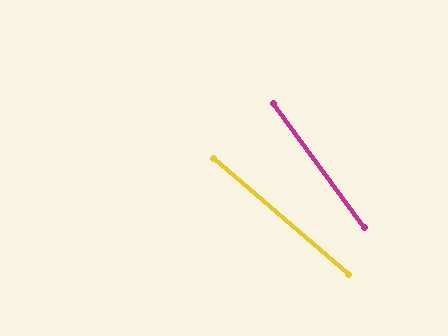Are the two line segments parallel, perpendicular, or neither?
Neither parallel nor perpendicular — they differ by about 13°.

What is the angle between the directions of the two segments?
Approximately 13 degrees.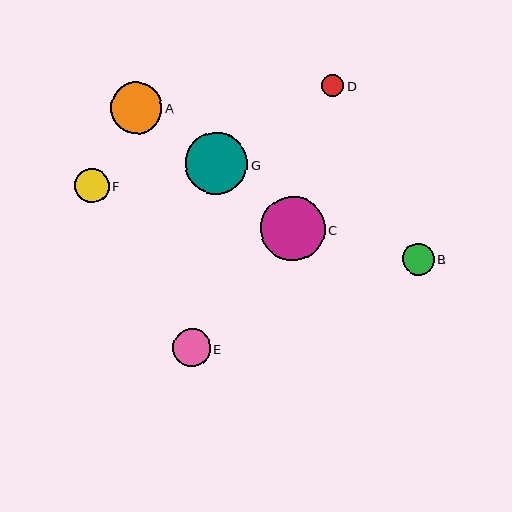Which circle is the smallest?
Circle D is the smallest with a size of approximately 22 pixels.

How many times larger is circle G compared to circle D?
Circle G is approximately 2.7 times the size of circle D.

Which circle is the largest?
Circle C is the largest with a size of approximately 65 pixels.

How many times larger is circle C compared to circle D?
Circle C is approximately 2.9 times the size of circle D.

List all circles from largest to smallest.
From largest to smallest: C, G, A, E, F, B, D.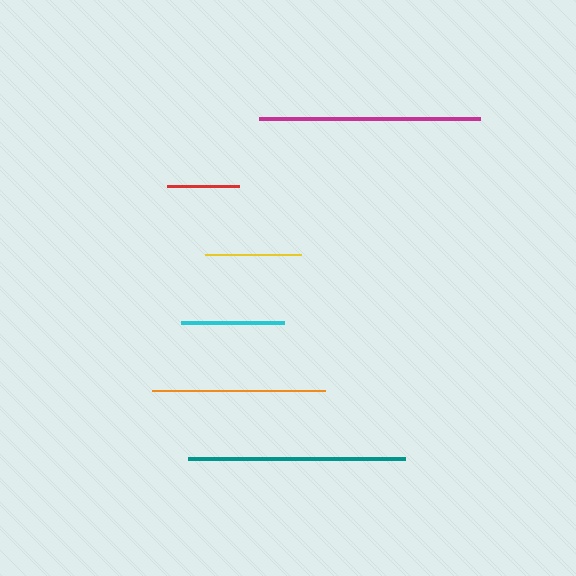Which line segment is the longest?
The magenta line is the longest at approximately 221 pixels.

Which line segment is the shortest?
The red line is the shortest at approximately 72 pixels.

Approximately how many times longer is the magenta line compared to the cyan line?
The magenta line is approximately 2.1 times the length of the cyan line.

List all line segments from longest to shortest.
From longest to shortest: magenta, teal, orange, cyan, yellow, red.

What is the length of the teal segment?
The teal segment is approximately 217 pixels long.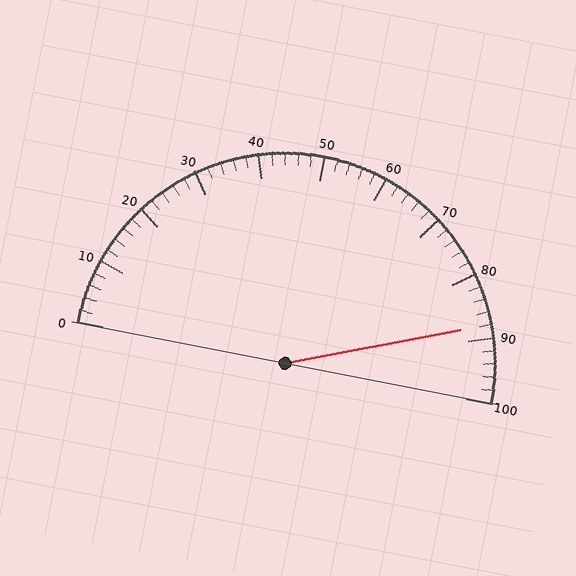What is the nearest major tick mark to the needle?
The nearest major tick mark is 90.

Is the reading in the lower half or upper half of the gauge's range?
The reading is in the upper half of the range (0 to 100).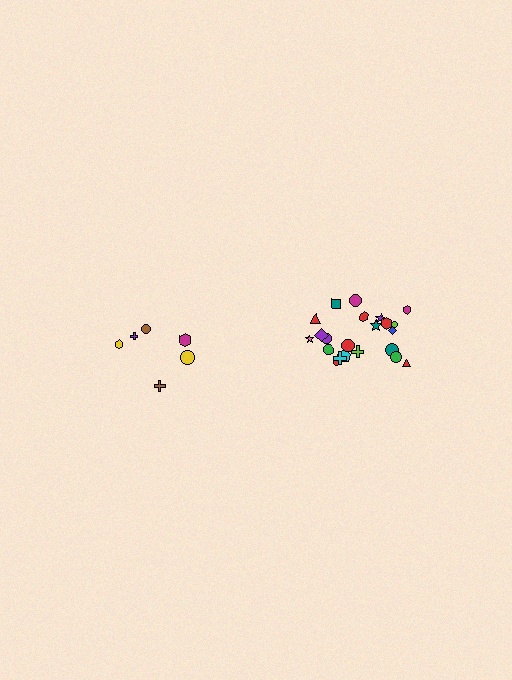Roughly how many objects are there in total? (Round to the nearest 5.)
Roughly 30 objects in total.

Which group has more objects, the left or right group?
The right group.